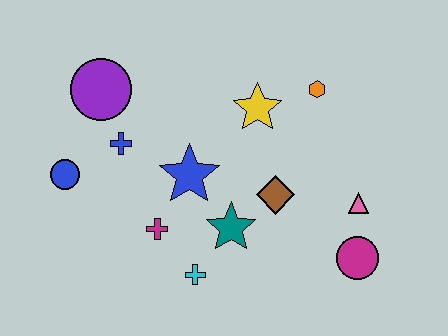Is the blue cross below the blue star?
No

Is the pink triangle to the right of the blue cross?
Yes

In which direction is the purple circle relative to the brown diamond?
The purple circle is to the left of the brown diamond.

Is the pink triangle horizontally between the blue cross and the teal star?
No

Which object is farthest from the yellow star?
The blue circle is farthest from the yellow star.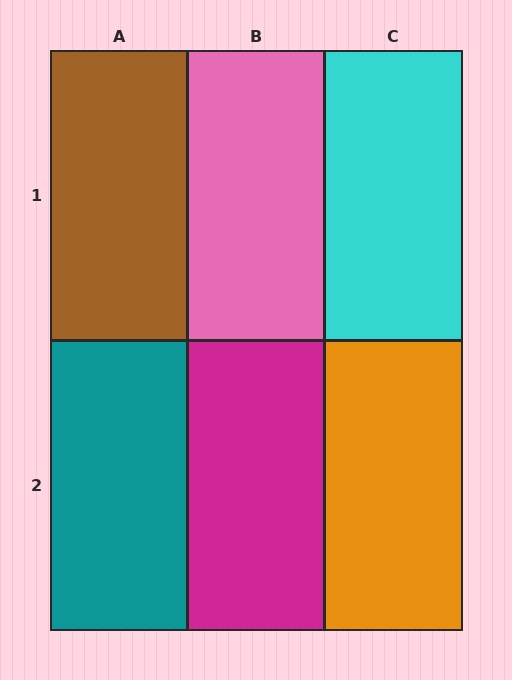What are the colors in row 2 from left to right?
Teal, magenta, orange.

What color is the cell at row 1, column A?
Brown.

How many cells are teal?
1 cell is teal.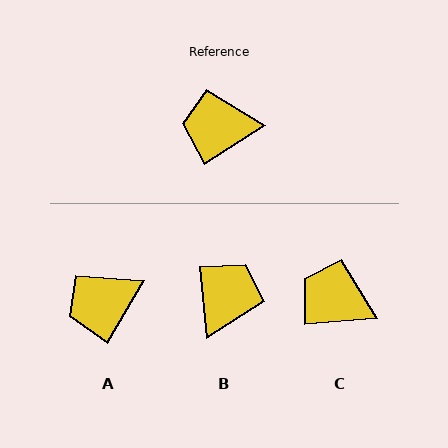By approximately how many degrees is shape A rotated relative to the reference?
Approximately 28 degrees counter-clockwise.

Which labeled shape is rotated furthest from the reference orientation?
B, about 116 degrees away.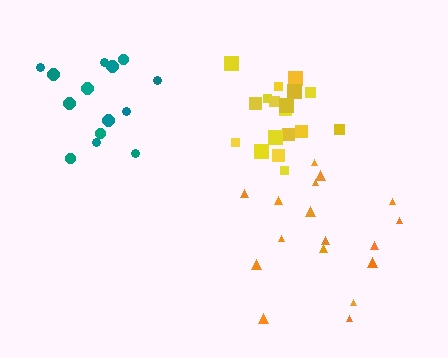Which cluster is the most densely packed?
Yellow.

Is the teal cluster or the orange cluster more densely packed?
Teal.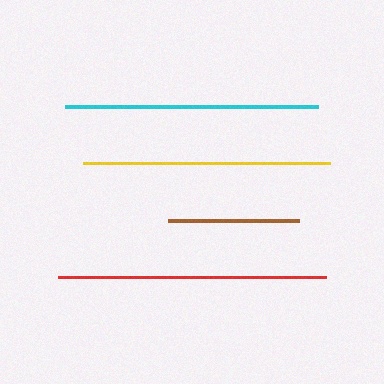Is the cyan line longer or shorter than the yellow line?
The cyan line is longer than the yellow line.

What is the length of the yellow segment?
The yellow segment is approximately 247 pixels long.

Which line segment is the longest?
The red line is the longest at approximately 268 pixels.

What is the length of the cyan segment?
The cyan segment is approximately 253 pixels long.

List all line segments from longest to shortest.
From longest to shortest: red, cyan, yellow, brown.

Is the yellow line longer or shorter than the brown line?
The yellow line is longer than the brown line.